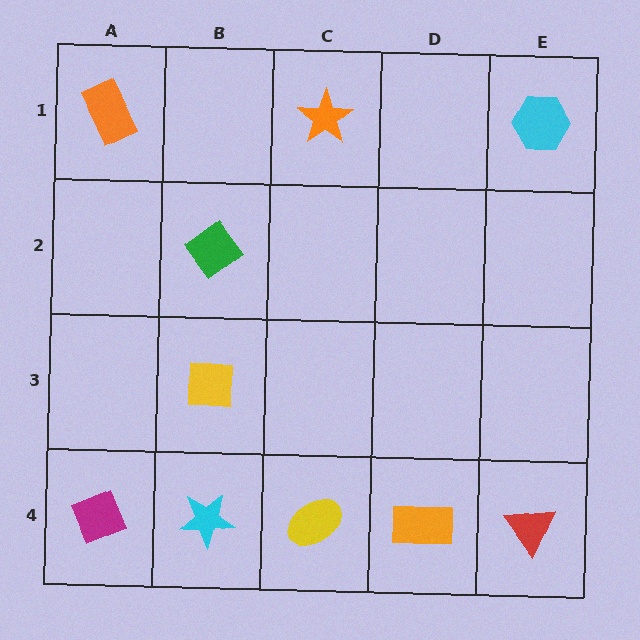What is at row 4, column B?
A cyan star.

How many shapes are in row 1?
3 shapes.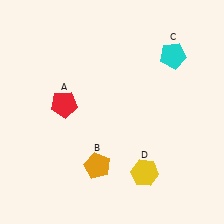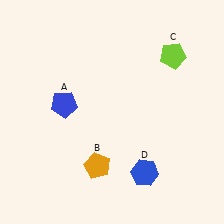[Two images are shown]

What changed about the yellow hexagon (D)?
In Image 1, D is yellow. In Image 2, it changed to blue.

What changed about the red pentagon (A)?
In Image 1, A is red. In Image 2, it changed to blue.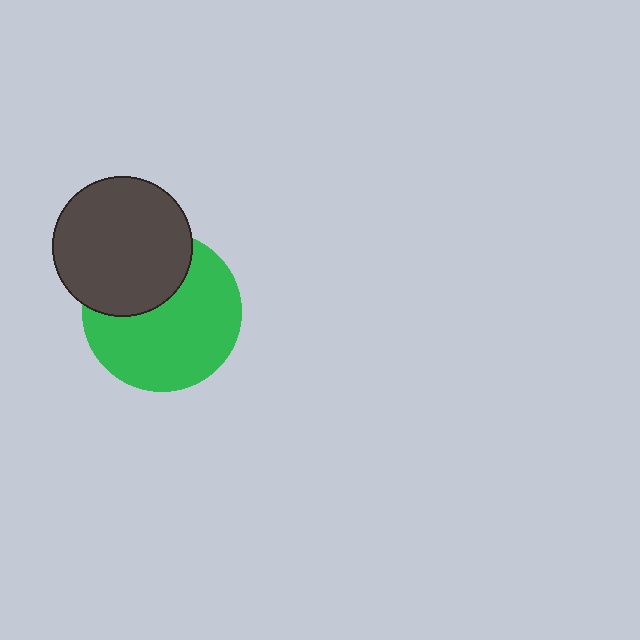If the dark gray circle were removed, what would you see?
You would see the complete green circle.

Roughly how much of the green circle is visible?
Most of it is visible (roughly 66%).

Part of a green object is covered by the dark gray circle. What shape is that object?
It is a circle.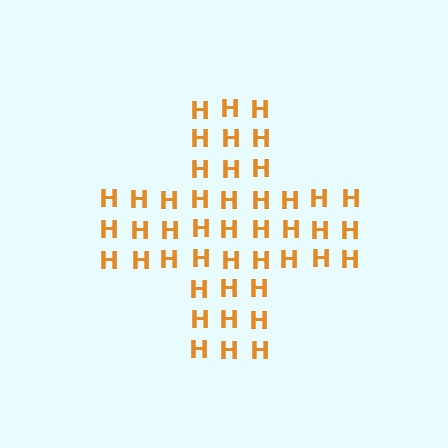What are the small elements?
The small elements are letter H's.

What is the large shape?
The large shape is a cross.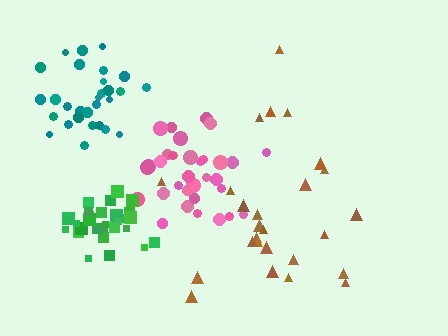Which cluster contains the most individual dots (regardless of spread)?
Pink (34).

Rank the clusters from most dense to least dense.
green, teal, pink, brown.